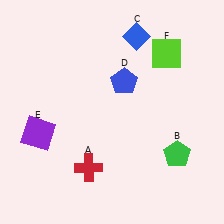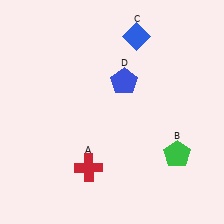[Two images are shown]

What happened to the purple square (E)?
The purple square (E) was removed in Image 2. It was in the bottom-left area of Image 1.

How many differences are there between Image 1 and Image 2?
There are 2 differences between the two images.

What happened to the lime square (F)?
The lime square (F) was removed in Image 2. It was in the top-right area of Image 1.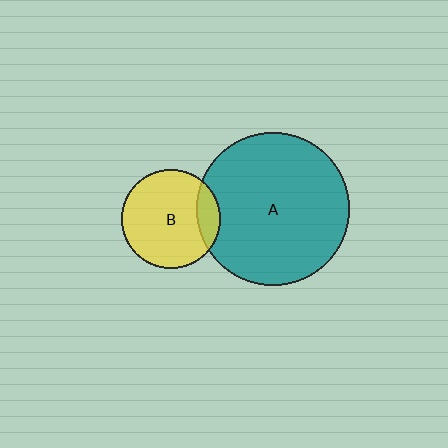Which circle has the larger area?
Circle A (teal).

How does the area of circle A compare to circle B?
Approximately 2.4 times.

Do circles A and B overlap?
Yes.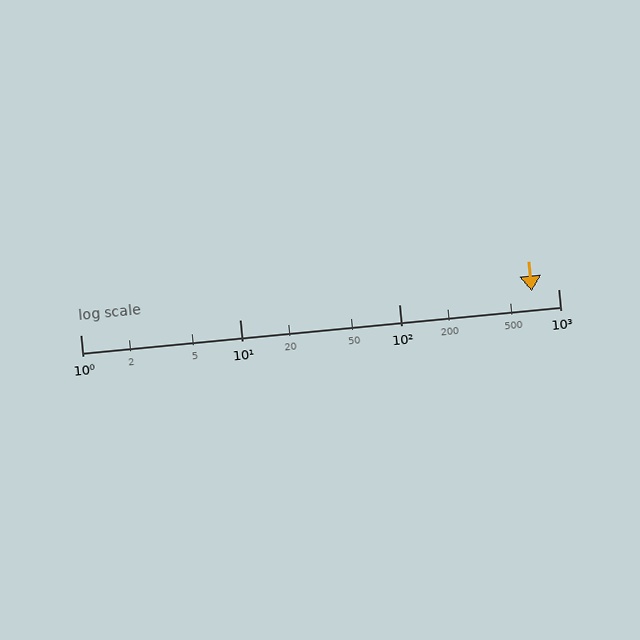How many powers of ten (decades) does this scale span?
The scale spans 3 decades, from 1 to 1000.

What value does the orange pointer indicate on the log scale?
The pointer indicates approximately 680.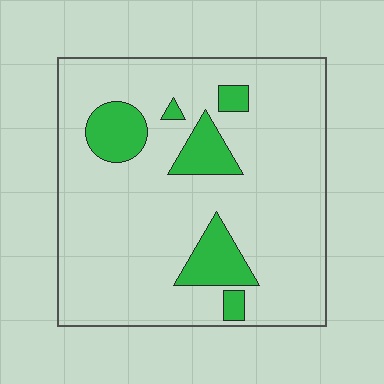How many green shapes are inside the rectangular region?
6.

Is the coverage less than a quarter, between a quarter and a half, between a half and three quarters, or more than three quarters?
Less than a quarter.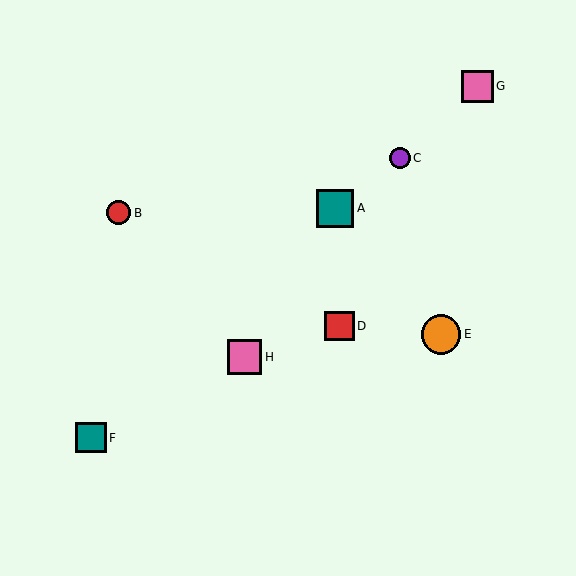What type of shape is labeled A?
Shape A is a teal square.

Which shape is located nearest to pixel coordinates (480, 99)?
The pink square (labeled G) at (478, 86) is nearest to that location.